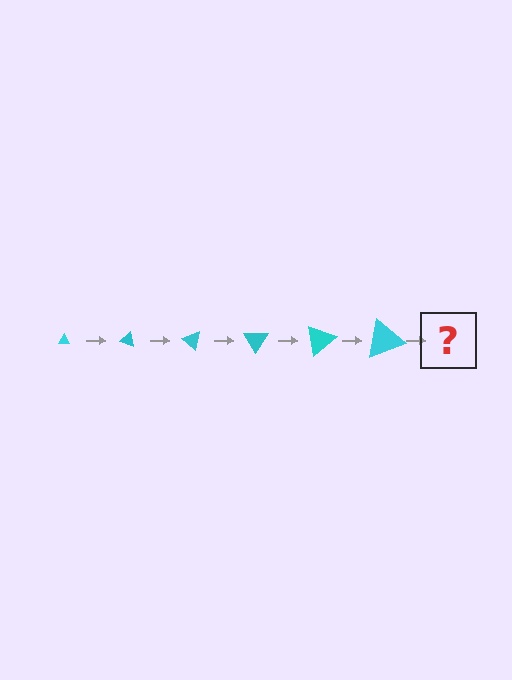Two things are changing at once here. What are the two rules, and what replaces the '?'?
The two rules are that the triangle grows larger each step and it rotates 20 degrees each step. The '?' should be a triangle, larger than the previous one and rotated 120 degrees from the start.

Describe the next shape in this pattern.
It should be a triangle, larger than the previous one and rotated 120 degrees from the start.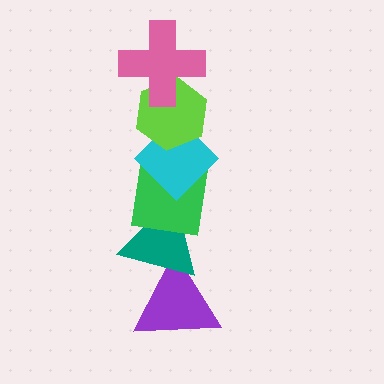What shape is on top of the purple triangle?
The teal triangle is on top of the purple triangle.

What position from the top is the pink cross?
The pink cross is 1st from the top.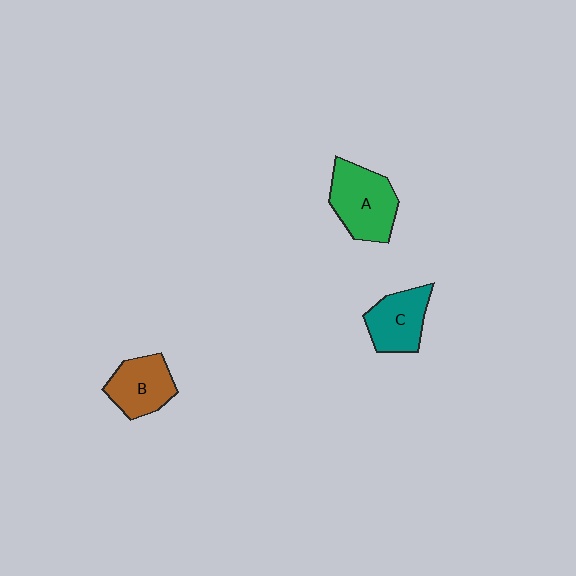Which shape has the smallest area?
Shape B (brown).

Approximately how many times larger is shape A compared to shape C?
Approximately 1.3 times.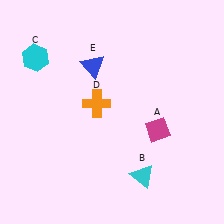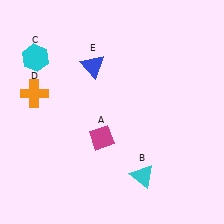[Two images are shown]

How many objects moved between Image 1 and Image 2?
2 objects moved between the two images.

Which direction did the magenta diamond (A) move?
The magenta diamond (A) moved left.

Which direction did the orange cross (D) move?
The orange cross (D) moved left.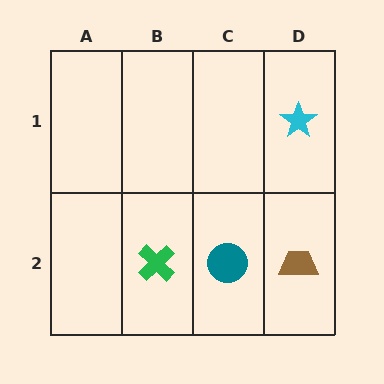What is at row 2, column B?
A green cross.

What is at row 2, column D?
A brown trapezoid.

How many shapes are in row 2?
3 shapes.